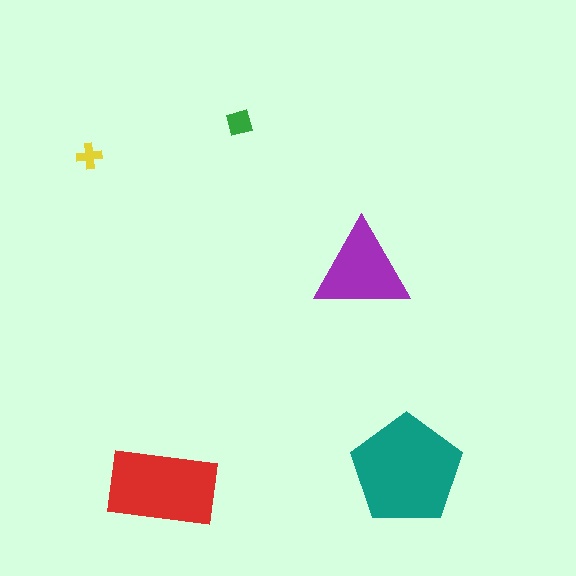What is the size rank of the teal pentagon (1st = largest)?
1st.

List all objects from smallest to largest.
The yellow cross, the green diamond, the purple triangle, the red rectangle, the teal pentagon.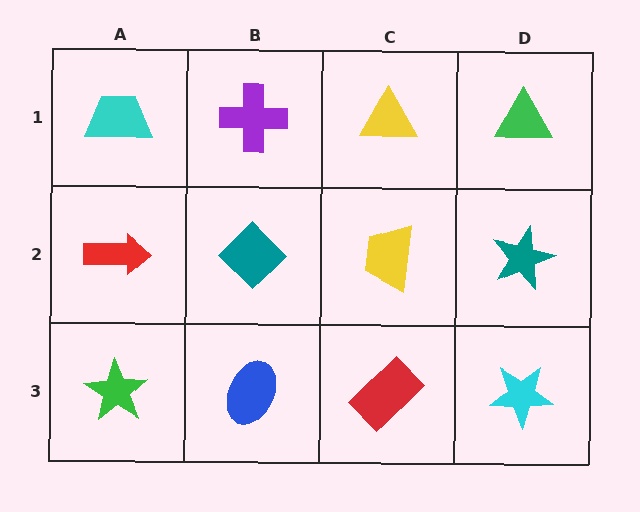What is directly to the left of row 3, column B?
A green star.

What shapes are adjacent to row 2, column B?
A purple cross (row 1, column B), a blue ellipse (row 3, column B), a red arrow (row 2, column A), a yellow trapezoid (row 2, column C).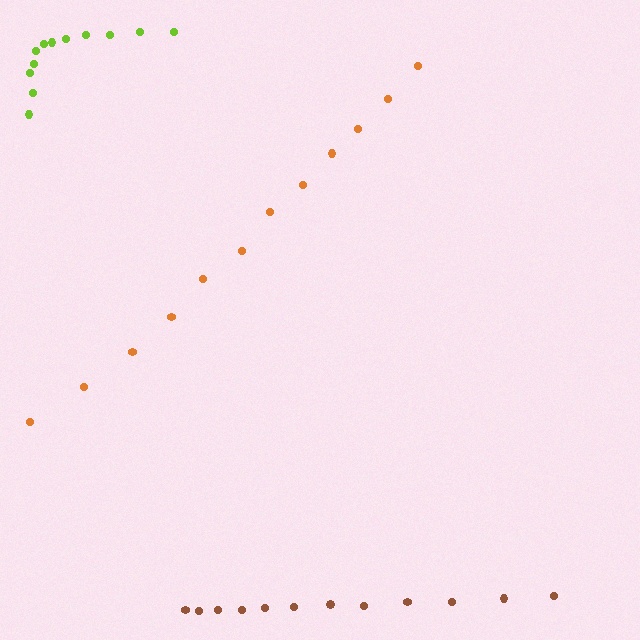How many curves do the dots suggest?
There are 3 distinct paths.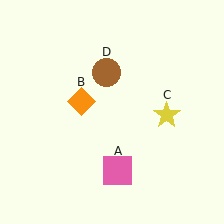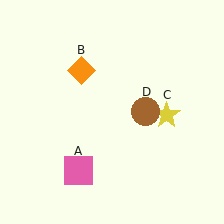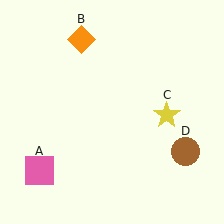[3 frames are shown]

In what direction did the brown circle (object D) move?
The brown circle (object D) moved down and to the right.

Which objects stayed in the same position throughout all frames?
Yellow star (object C) remained stationary.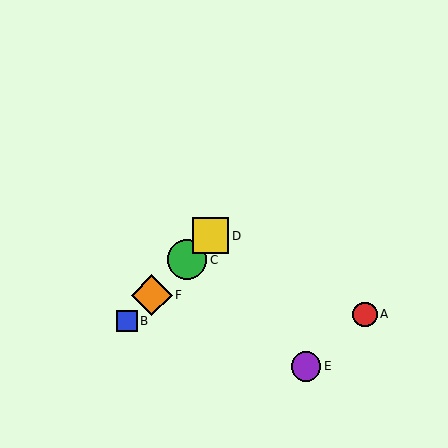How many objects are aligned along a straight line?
4 objects (B, C, D, F) are aligned along a straight line.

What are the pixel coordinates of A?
Object A is at (365, 314).